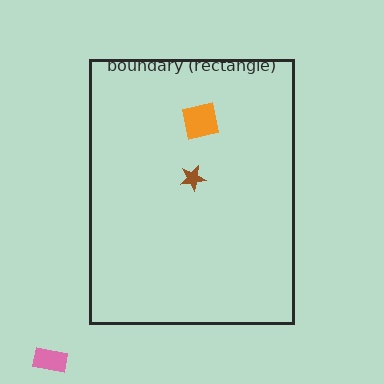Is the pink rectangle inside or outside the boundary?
Outside.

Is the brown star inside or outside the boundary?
Inside.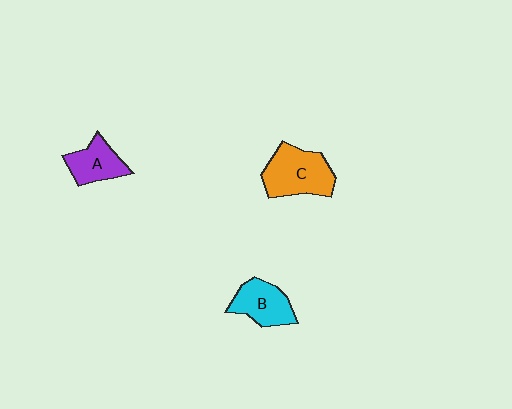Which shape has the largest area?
Shape C (orange).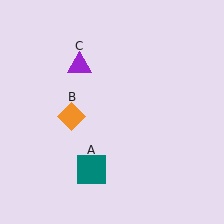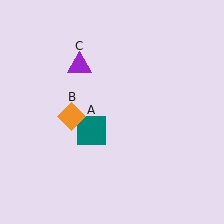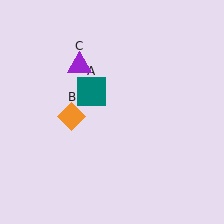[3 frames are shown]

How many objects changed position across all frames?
1 object changed position: teal square (object A).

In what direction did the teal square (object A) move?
The teal square (object A) moved up.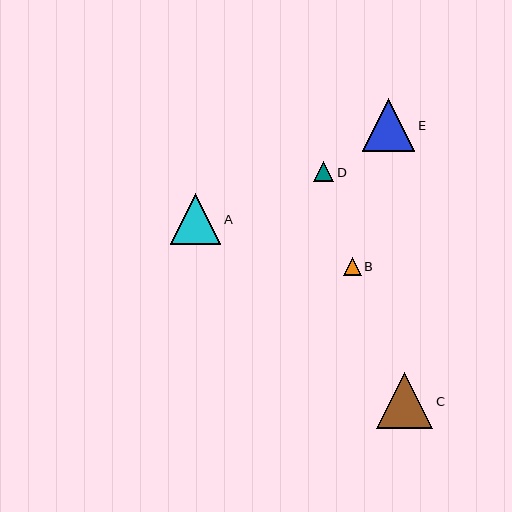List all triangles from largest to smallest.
From largest to smallest: C, E, A, D, B.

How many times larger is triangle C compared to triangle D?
Triangle C is approximately 2.8 times the size of triangle D.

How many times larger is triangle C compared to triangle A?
Triangle C is approximately 1.1 times the size of triangle A.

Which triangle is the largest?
Triangle C is the largest with a size of approximately 56 pixels.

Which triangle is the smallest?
Triangle B is the smallest with a size of approximately 17 pixels.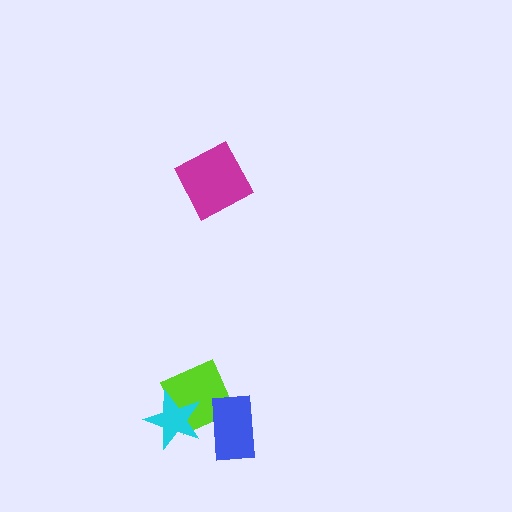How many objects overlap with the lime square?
2 objects overlap with the lime square.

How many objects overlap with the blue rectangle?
1 object overlaps with the blue rectangle.